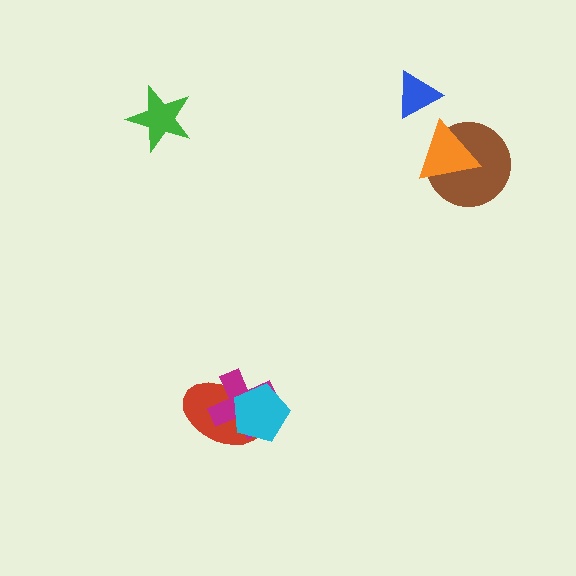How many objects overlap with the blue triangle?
0 objects overlap with the blue triangle.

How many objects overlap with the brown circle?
1 object overlaps with the brown circle.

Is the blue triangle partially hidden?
No, no other shape covers it.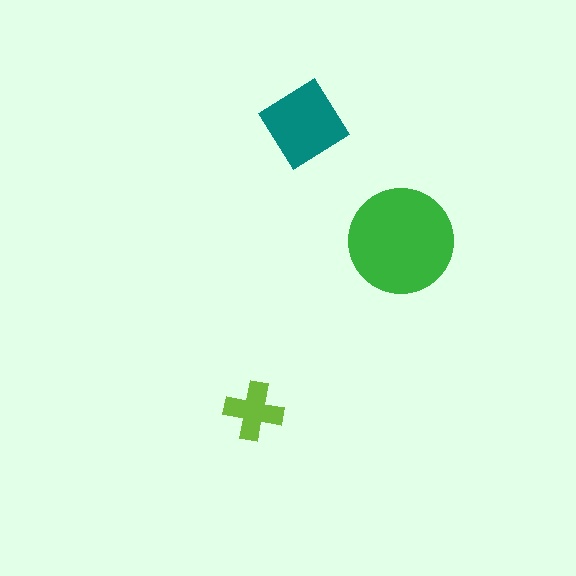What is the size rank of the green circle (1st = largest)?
1st.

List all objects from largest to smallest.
The green circle, the teal diamond, the lime cross.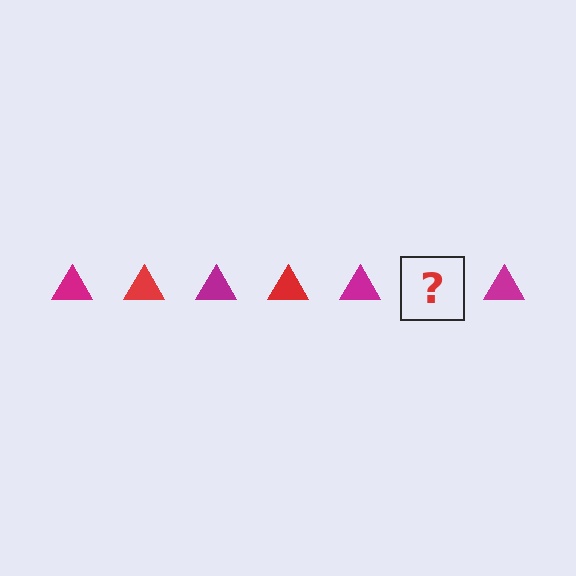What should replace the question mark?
The question mark should be replaced with a red triangle.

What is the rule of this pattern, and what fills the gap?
The rule is that the pattern cycles through magenta, red triangles. The gap should be filled with a red triangle.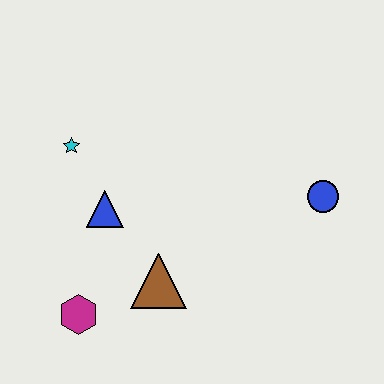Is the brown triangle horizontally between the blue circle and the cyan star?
Yes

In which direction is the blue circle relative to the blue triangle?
The blue circle is to the right of the blue triangle.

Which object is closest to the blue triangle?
The cyan star is closest to the blue triangle.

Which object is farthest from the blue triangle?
The blue circle is farthest from the blue triangle.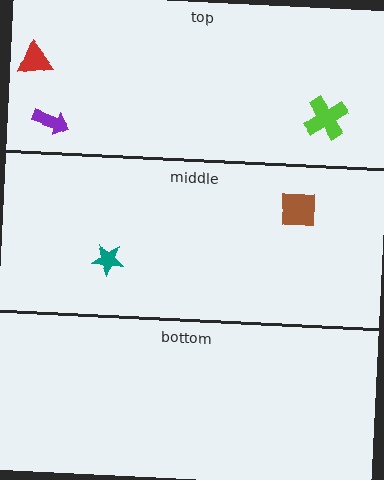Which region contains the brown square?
The middle region.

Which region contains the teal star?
The middle region.